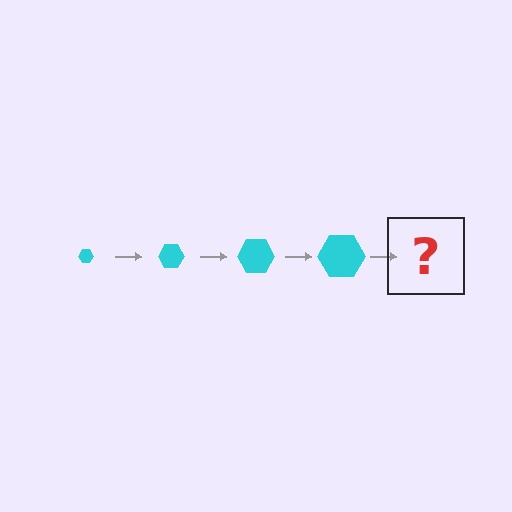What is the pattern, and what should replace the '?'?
The pattern is that the hexagon gets progressively larger each step. The '?' should be a cyan hexagon, larger than the previous one.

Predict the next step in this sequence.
The next step is a cyan hexagon, larger than the previous one.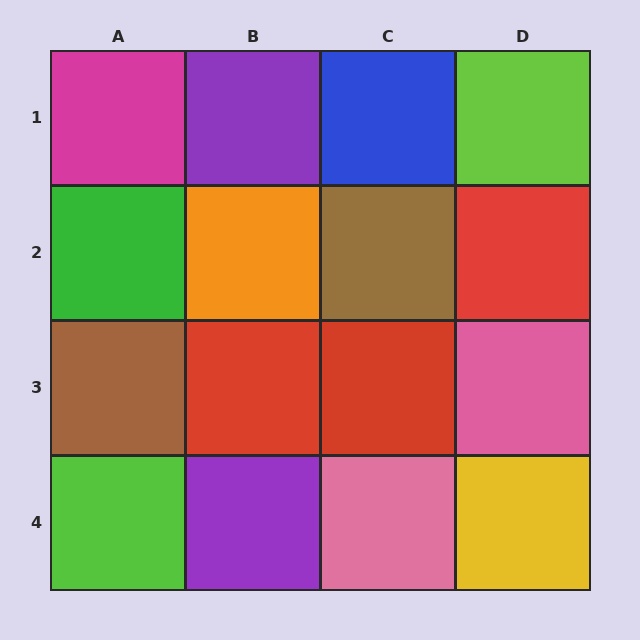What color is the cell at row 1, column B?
Purple.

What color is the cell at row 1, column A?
Magenta.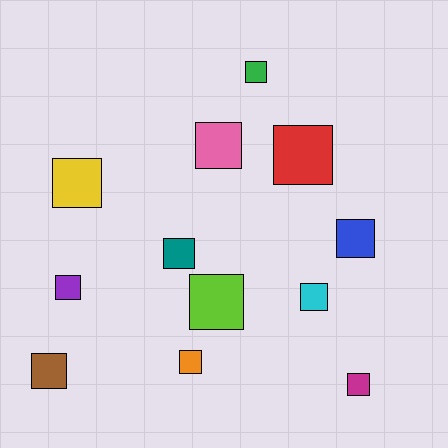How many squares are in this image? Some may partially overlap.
There are 12 squares.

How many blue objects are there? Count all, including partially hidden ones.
There is 1 blue object.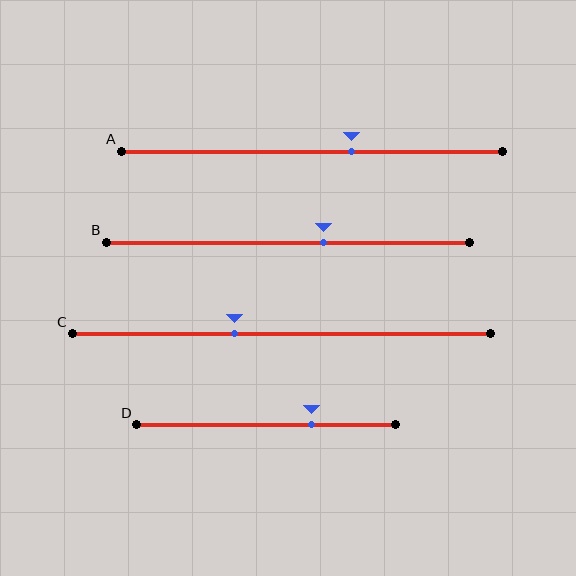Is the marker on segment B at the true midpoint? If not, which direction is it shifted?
No, the marker on segment B is shifted to the right by about 10% of the segment length.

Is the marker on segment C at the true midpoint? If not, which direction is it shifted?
No, the marker on segment C is shifted to the left by about 11% of the segment length.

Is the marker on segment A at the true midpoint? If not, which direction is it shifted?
No, the marker on segment A is shifted to the right by about 10% of the segment length.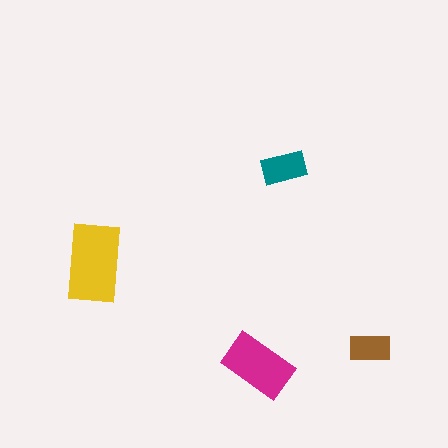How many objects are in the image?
There are 4 objects in the image.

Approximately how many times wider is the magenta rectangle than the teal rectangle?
About 1.5 times wider.